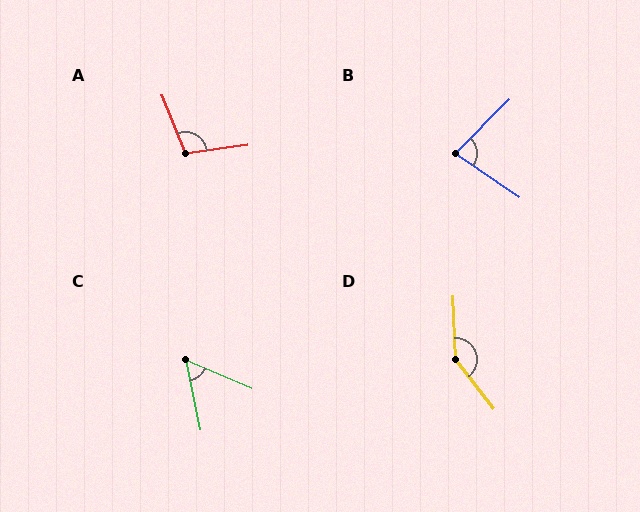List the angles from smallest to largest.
C (56°), B (80°), A (104°), D (144°).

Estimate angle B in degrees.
Approximately 80 degrees.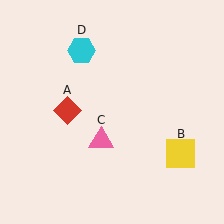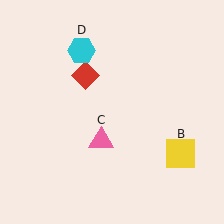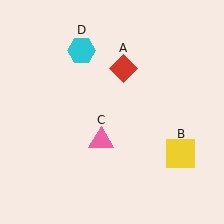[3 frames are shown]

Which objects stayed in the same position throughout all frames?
Yellow square (object B) and pink triangle (object C) and cyan hexagon (object D) remained stationary.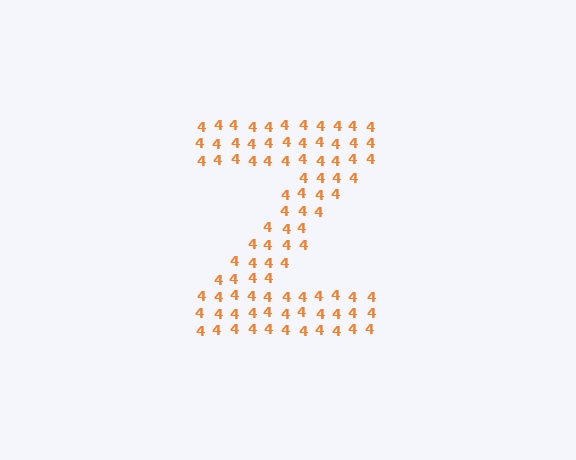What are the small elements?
The small elements are digit 4's.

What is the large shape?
The large shape is the letter Z.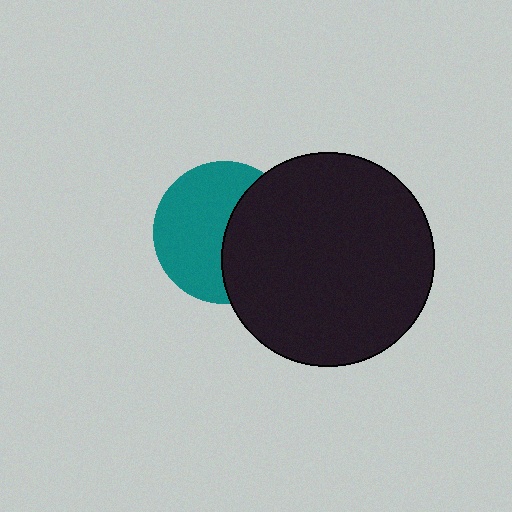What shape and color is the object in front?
The object in front is a black circle.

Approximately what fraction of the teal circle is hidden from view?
Roughly 43% of the teal circle is hidden behind the black circle.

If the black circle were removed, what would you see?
You would see the complete teal circle.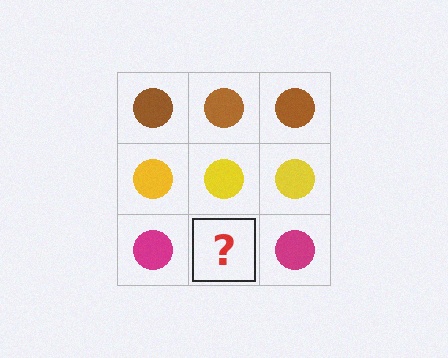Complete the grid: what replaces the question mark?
The question mark should be replaced with a magenta circle.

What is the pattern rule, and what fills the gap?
The rule is that each row has a consistent color. The gap should be filled with a magenta circle.